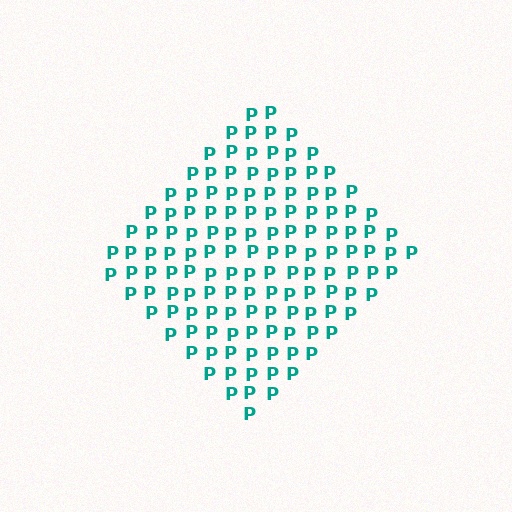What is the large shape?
The large shape is a diamond.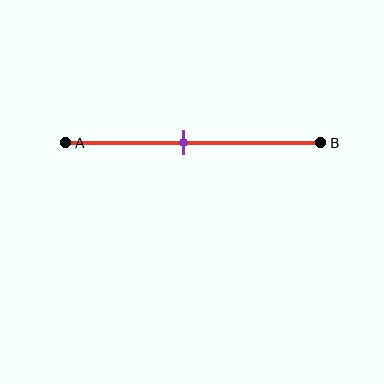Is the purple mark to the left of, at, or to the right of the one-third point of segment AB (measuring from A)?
The purple mark is to the right of the one-third point of segment AB.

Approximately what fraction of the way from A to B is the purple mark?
The purple mark is approximately 45% of the way from A to B.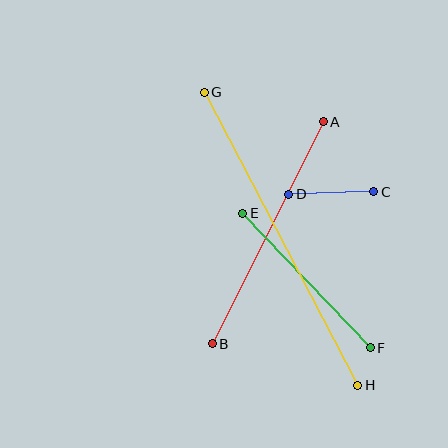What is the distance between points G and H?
The distance is approximately 331 pixels.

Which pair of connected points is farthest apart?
Points G and H are farthest apart.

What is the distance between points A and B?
The distance is approximately 248 pixels.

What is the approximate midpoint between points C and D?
The midpoint is at approximately (331, 193) pixels.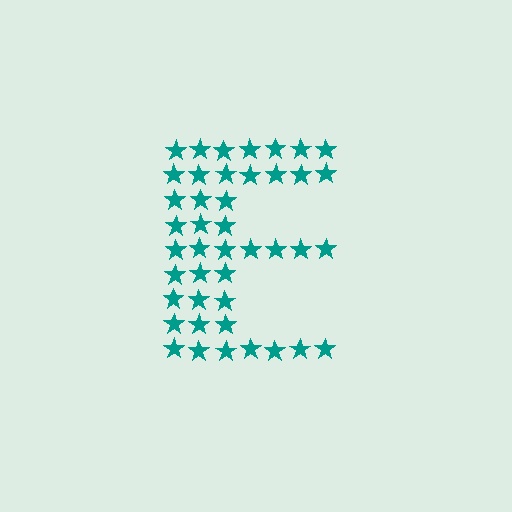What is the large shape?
The large shape is the letter E.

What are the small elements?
The small elements are stars.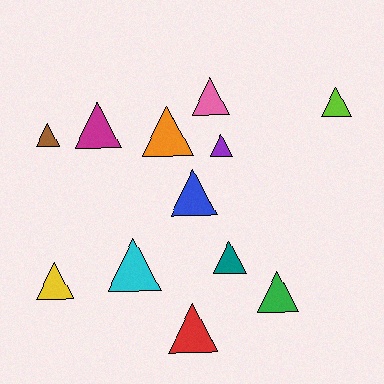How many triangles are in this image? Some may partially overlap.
There are 12 triangles.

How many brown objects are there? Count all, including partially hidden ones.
There is 1 brown object.